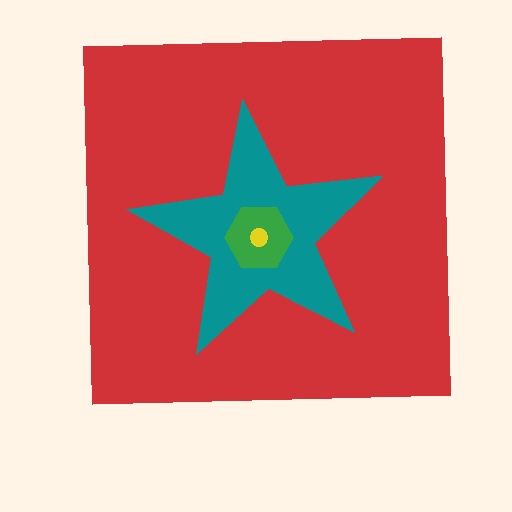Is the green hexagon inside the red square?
Yes.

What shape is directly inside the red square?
The teal star.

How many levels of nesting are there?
4.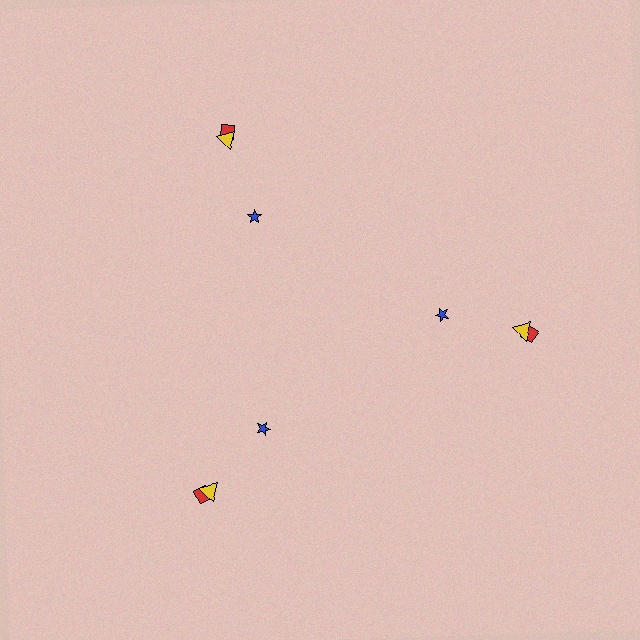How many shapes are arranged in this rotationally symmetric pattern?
There are 9 shapes, arranged in 3 groups of 3.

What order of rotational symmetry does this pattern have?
This pattern has 3-fold rotational symmetry.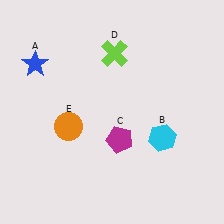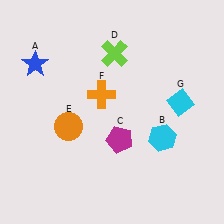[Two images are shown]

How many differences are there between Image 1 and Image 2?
There are 2 differences between the two images.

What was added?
An orange cross (F), a cyan diamond (G) were added in Image 2.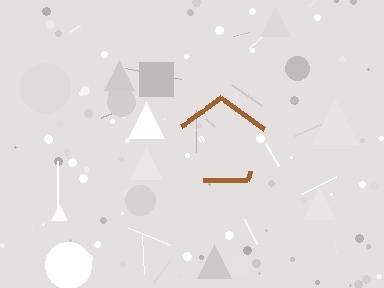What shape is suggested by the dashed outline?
The dashed outline suggests a pentagon.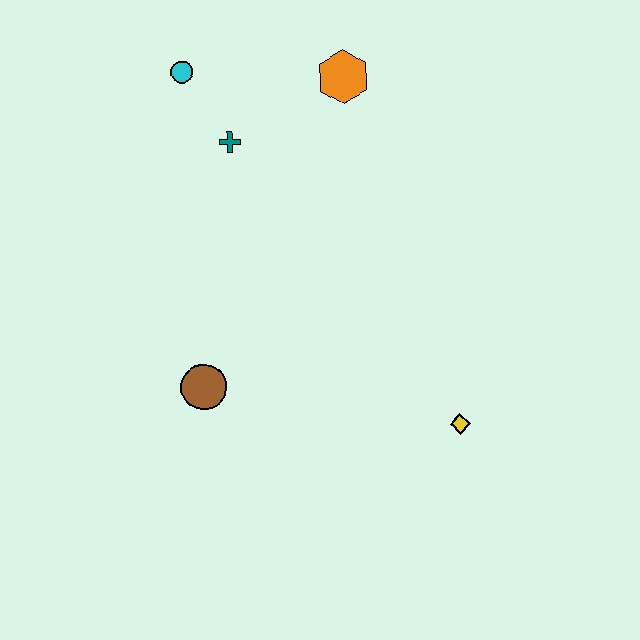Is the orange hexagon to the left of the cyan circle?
No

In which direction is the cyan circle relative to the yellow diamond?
The cyan circle is above the yellow diamond.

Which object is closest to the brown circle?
The teal cross is closest to the brown circle.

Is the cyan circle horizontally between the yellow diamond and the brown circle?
No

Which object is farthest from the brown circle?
The orange hexagon is farthest from the brown circle.